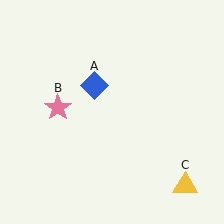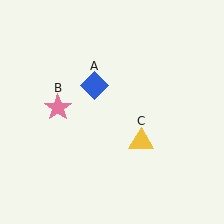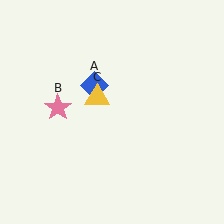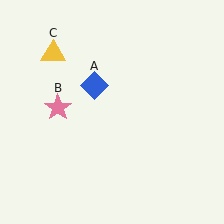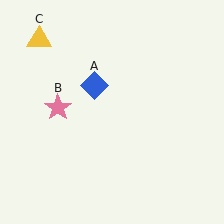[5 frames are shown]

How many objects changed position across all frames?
1 object changed position: yellow triangle (object C).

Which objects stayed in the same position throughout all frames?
Blue diamond (object A) and pink star (object B) remained stationary.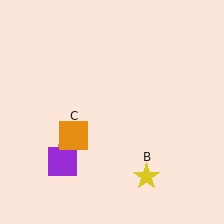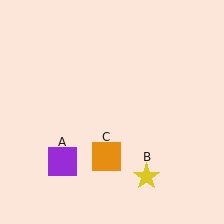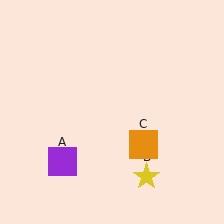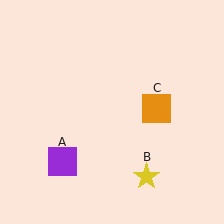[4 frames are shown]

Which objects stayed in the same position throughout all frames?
Purple square (object A) and yellow star (object B) remained stationary.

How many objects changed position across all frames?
1 object changed position: orange square (object C).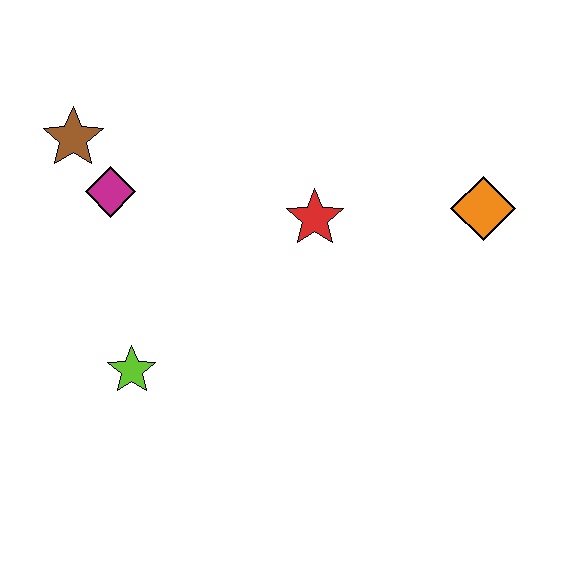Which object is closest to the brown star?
The magenta diamond is closest to the brown star.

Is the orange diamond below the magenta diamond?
Yes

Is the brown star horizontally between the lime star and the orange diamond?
No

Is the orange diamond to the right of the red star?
Yes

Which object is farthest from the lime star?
The orange diamond is farthest from the lime star.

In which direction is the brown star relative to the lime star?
The brown star is above the lime star.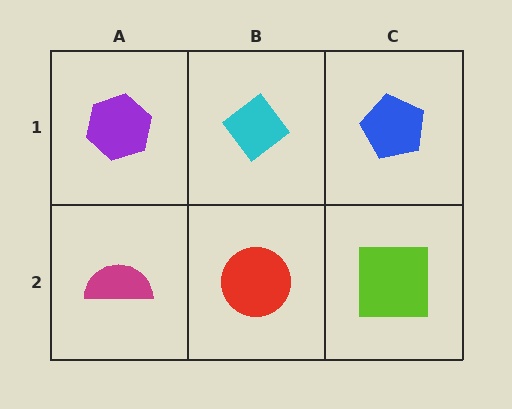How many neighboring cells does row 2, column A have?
2.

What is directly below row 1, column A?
A magenta semicircle.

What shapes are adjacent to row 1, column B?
A red circle (row 2, column B), a purple hexagon (row 1, column A), a blue pentagon (row 1, column C).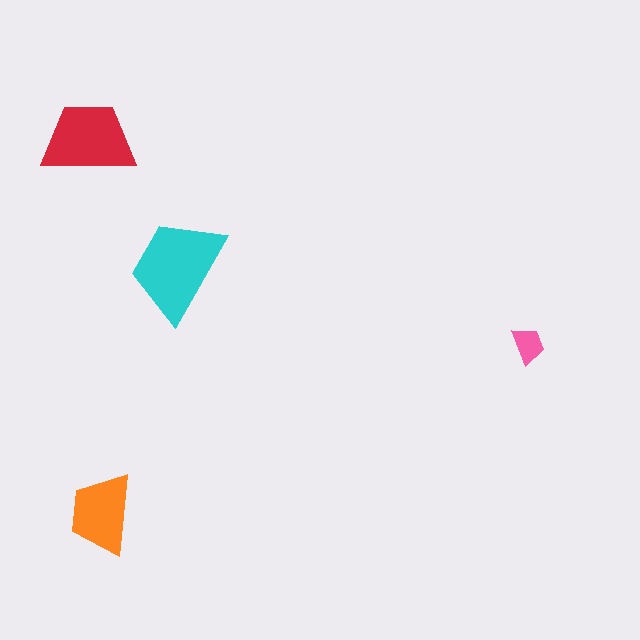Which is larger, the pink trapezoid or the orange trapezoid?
The orange one.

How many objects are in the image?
There are 4 objects in the image.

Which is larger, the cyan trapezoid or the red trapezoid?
The cyan one.